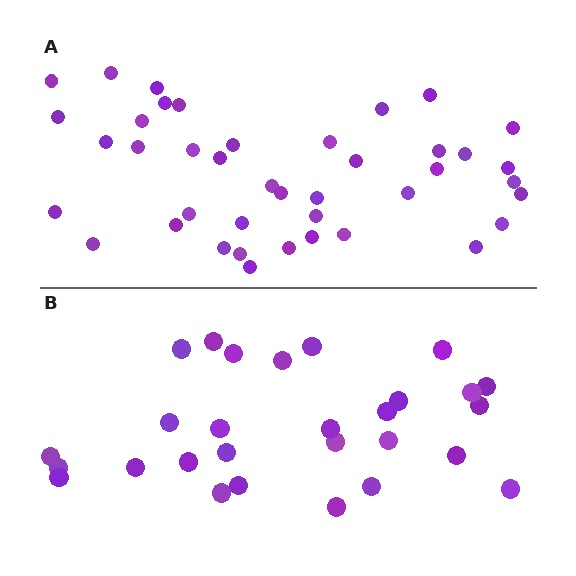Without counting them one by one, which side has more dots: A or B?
Region A (the top region) has more dots.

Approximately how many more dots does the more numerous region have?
Region A has approximately 15 more dots than region B.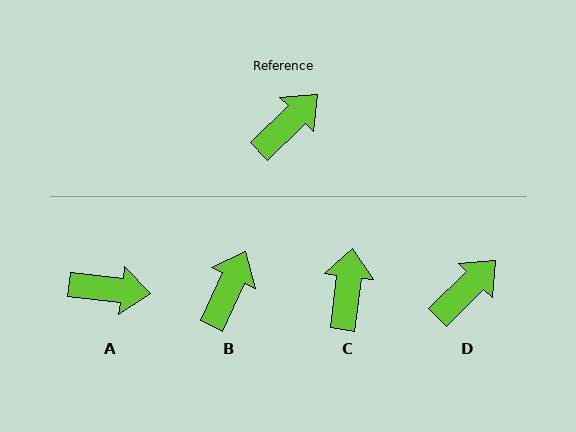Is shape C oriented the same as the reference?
No, it is off by about 38 degrees.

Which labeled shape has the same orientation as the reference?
D.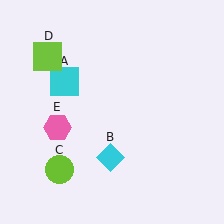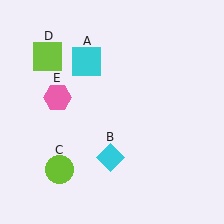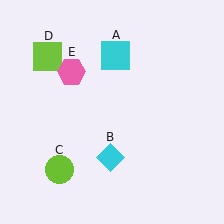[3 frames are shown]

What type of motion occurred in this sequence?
The cyan square (object A), pink hexagon (object E) rotated clockwise around the center of the scene.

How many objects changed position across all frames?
2 objects changed position: cyan square (object A), pink hexagon (object E).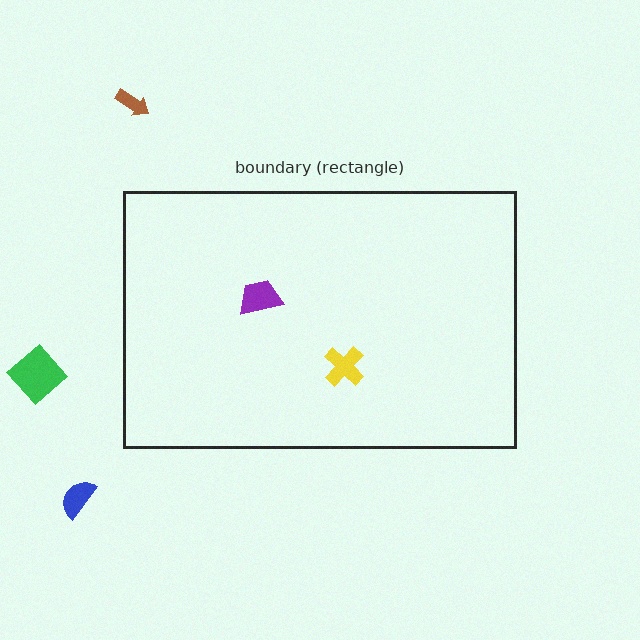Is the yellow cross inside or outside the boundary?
Inside.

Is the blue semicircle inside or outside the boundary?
Outside.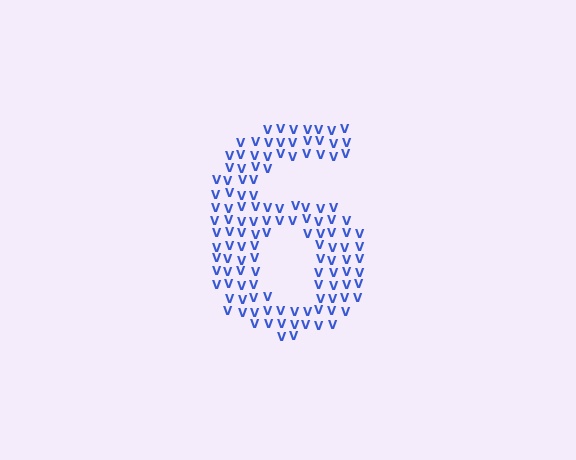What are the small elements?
The small elements are letter V's.